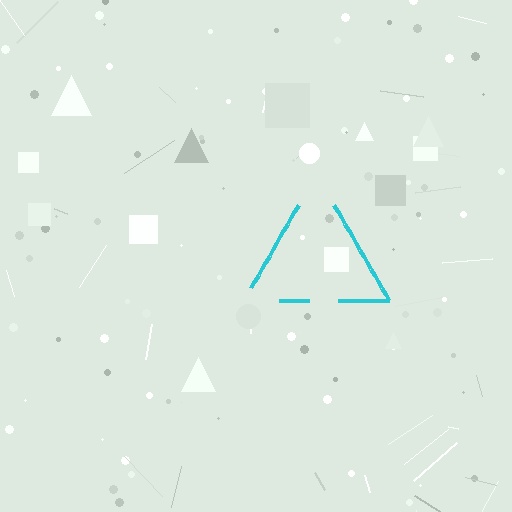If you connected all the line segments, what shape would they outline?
They would outline a triangle.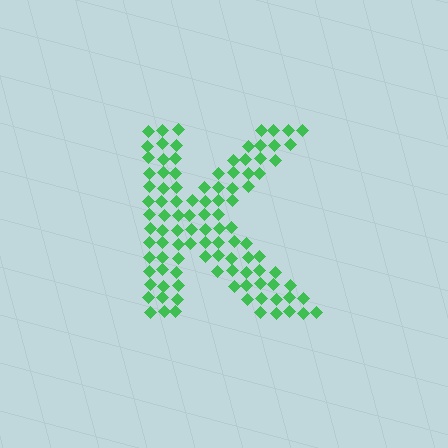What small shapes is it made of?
It is made of small diamonds.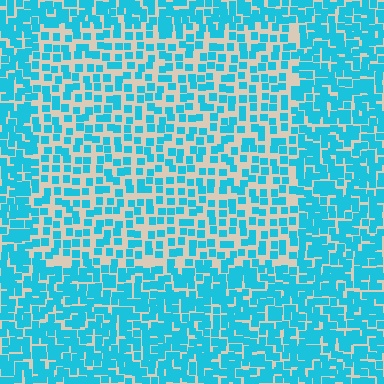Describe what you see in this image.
The image contains small cyan elements arranged at two different densities. A rectangle-shaped region is visible where the elements are less densely packed than the surrounding area.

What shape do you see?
I see a rectangle.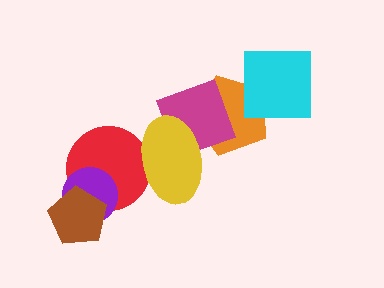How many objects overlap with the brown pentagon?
2 objects overlap with the brown pentagon.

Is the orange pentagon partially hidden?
Yes, it is partially covered by another shape.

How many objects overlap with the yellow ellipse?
3 objects overlap with the yellow ellipse.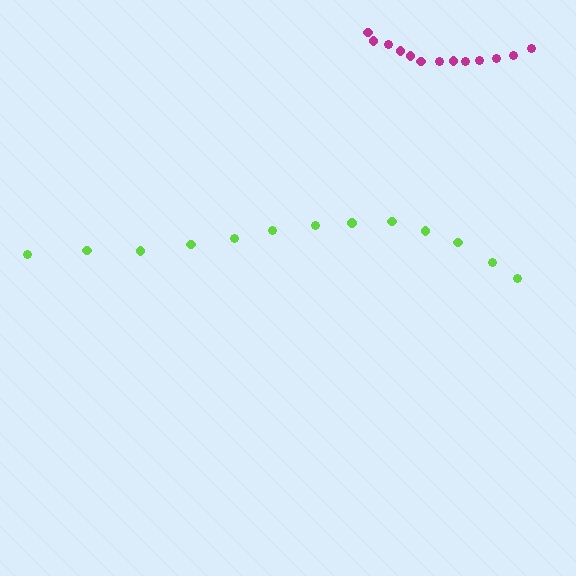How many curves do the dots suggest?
There are 2 distinct paths.